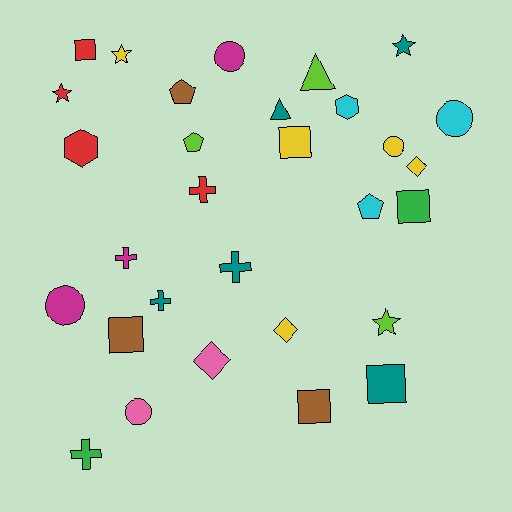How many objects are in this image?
There are 30 objects.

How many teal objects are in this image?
There are 5 teal objects.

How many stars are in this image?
There are 4 stars.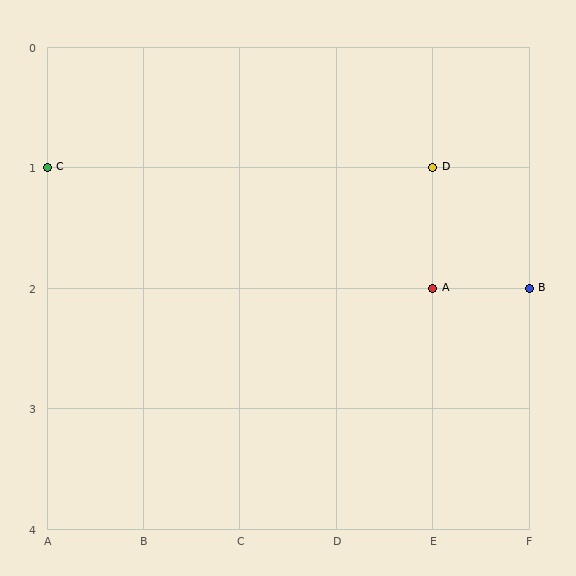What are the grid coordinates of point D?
Point D is at grid coordinates (E, 1).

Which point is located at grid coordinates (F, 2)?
Point B is at (F, 2).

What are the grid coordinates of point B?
Point B is at grid coordinates (F, 2).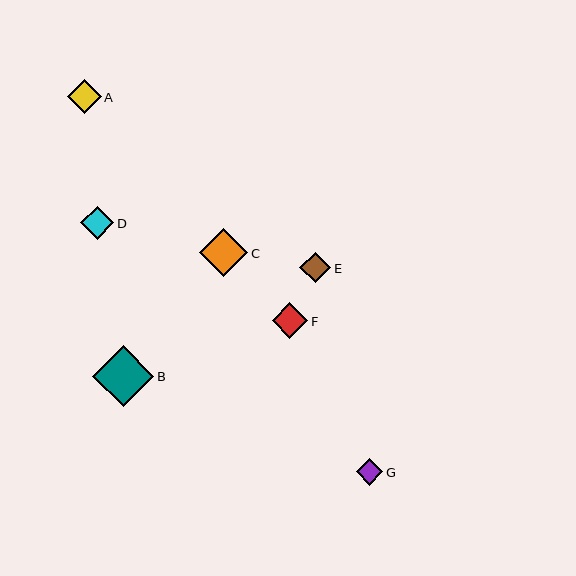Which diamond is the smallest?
Diamond G is the smallest with a size of approximately 26 pixels.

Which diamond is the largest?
Diamond B is the largest with a size of approximately 61 pixels.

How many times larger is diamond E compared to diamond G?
Diamond E is approximately 1.2 times the size of diamond G.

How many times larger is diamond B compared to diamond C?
Diamond B is approximately 1.3 times the size of diamond C.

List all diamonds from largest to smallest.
From largest to smallest: B, C, F, D, A, E, G.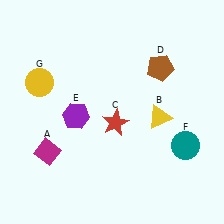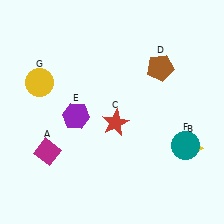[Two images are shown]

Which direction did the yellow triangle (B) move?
The yellow triangle (B) moved right.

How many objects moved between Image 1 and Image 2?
1 object moved between the two images.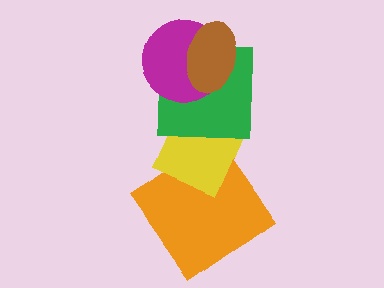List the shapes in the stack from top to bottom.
From top to bottom: the brown ellipse, the magenta circle, the green square, the yellow diamond, the orange diamond.